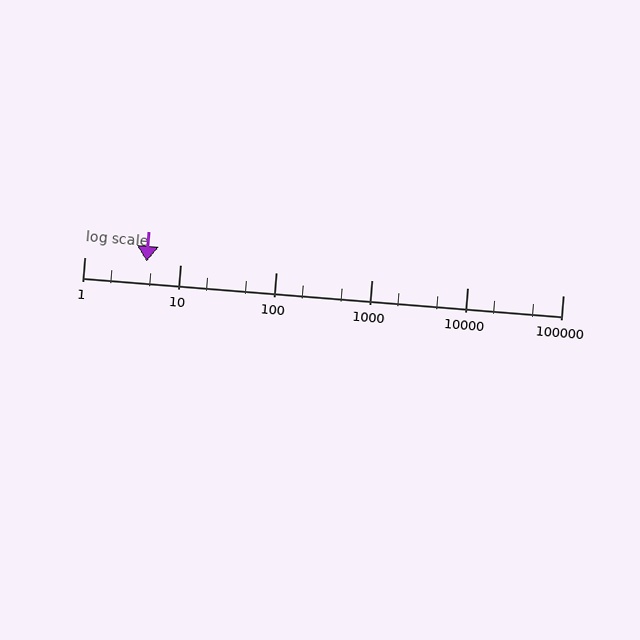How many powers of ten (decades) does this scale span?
The scale spans 5 decades, from 1 to 100000.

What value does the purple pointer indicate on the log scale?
The pointer indicates approximately 4.5.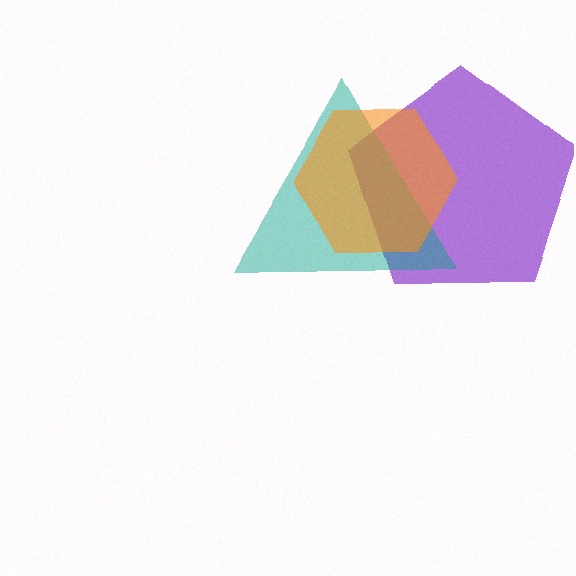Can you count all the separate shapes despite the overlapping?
Yes, there are 3 separate shapes.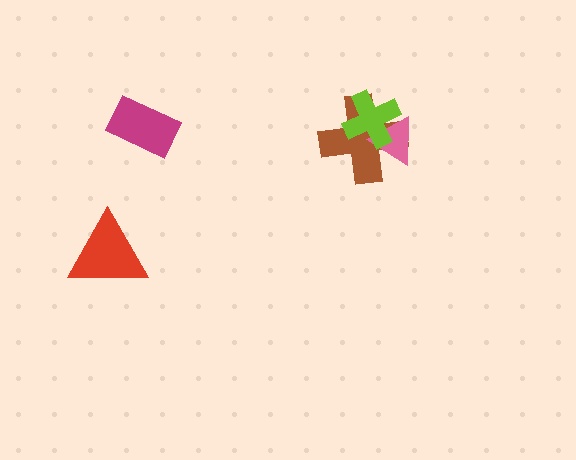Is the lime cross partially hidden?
No, no other shape covers it.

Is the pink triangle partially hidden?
Yes, it is partially covered by another shape.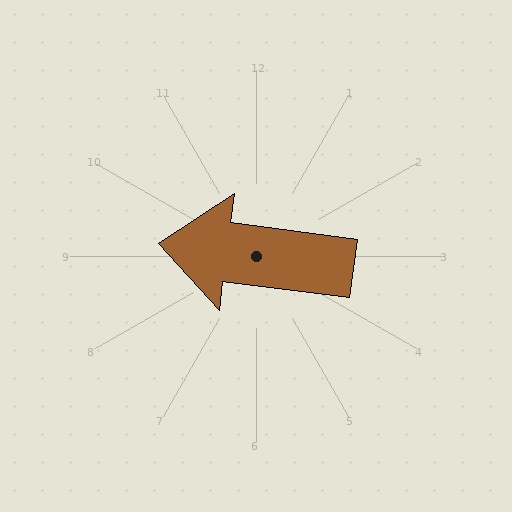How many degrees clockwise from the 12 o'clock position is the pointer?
Approximately 277 degrees.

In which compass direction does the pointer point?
West.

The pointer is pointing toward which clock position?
Roughly 9 o'clock.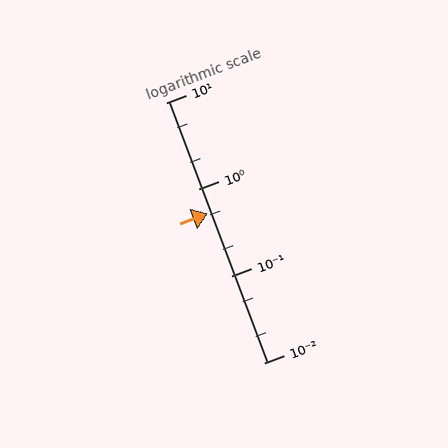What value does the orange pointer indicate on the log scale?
The pointer indicates approximately 0.52.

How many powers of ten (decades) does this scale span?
The scale spans 3 decades, from 0.01 to 10.